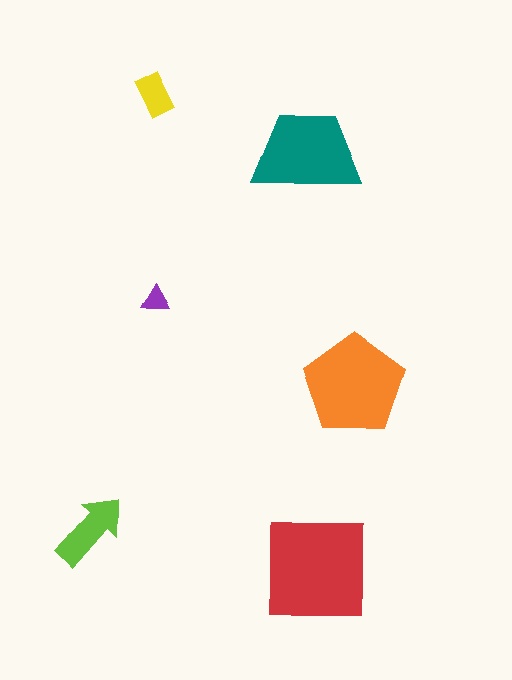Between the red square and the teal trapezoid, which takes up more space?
The red square.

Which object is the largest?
The red square.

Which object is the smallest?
The purple triangle.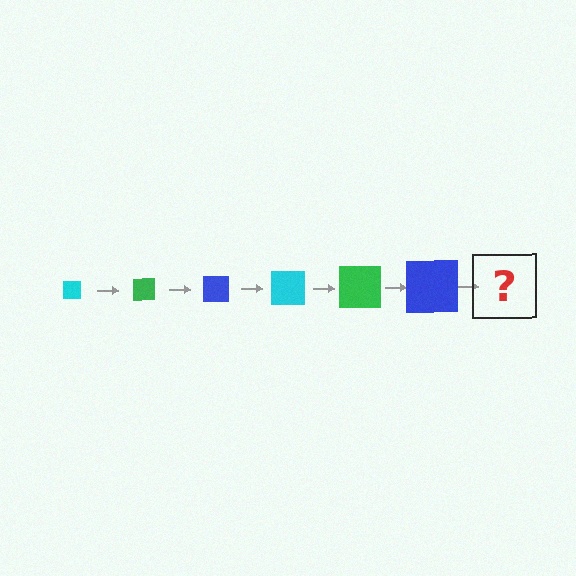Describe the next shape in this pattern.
It should be a cyan square, larger than the previous one.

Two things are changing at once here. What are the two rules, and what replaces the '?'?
The two rules are that the square grows larger each step and the color cycles through cyan, green, and blue. The '?' should be a cyan square, larger than the previous one.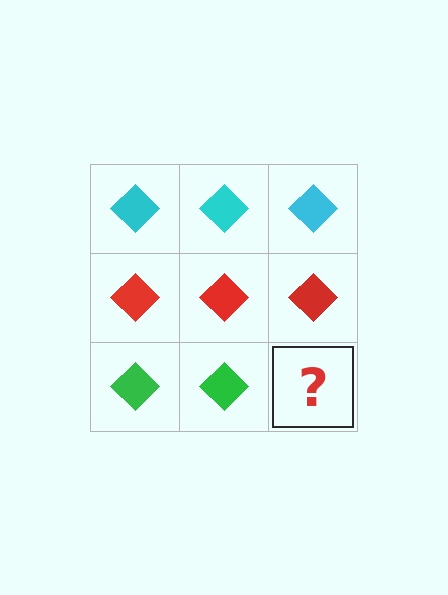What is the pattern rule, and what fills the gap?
The rule is that each row has a consistent color. The gap should be filled with a green diamond.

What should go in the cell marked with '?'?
The missing cell should contain a green diamond.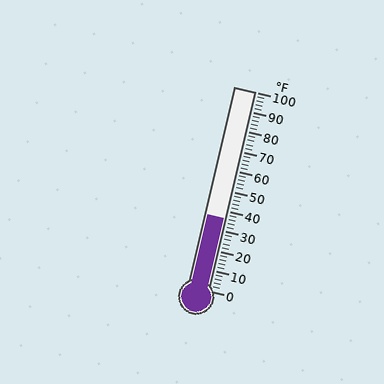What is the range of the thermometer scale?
The thermometer scale ranges from 0°F to 100°F.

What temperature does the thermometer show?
The thermometer shows approximately 36°F.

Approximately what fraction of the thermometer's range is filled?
The thermometer is filled to approximately 35% of its range.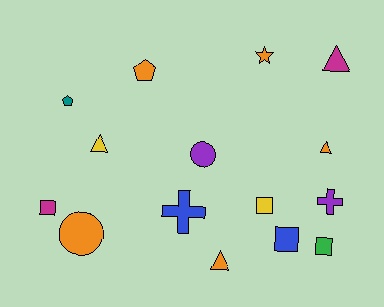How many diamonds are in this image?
There are no diamonds.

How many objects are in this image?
There are 15 objects.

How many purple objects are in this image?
There are 2 purple objects.